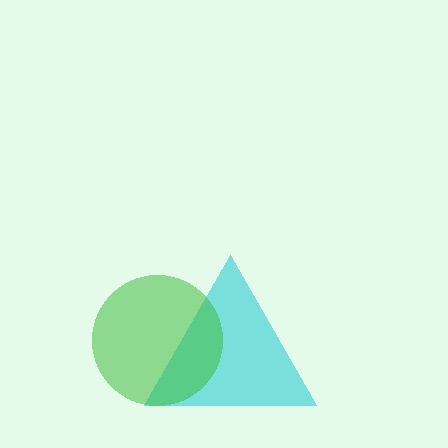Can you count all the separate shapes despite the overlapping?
Yes, there are 2 separate shapes.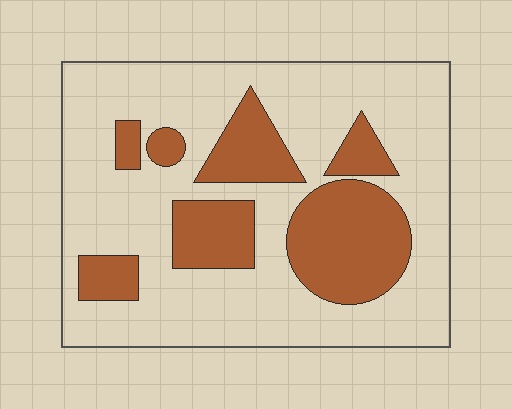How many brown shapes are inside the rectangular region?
7.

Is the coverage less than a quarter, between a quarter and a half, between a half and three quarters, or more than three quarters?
Between a quarter and a half.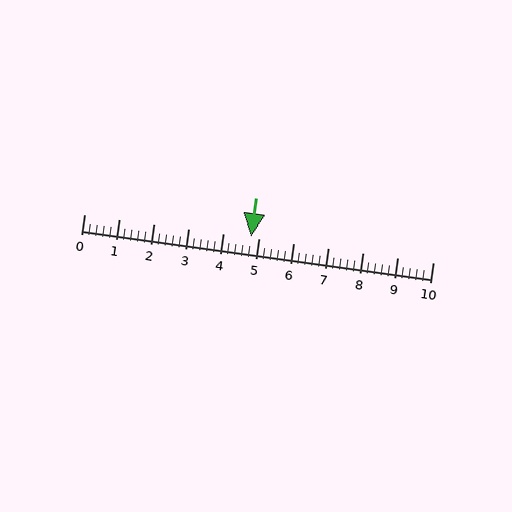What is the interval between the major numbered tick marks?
The major tick marks are spaced 1 units apart.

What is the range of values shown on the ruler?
The ruler shows values from 0 to 10.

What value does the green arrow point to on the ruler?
The green arrow points to approximately 4.8.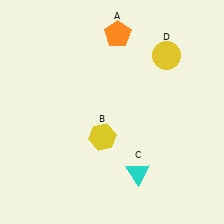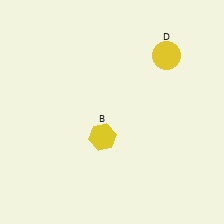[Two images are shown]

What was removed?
The orange pentagon (A), the cyan triangle (C) were removed in Image 2.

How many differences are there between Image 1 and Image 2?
There are 2 differences between the two images.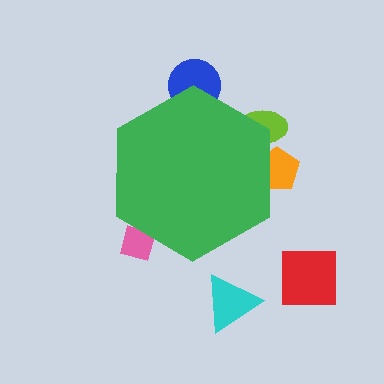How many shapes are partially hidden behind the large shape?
4 shapes are partially hidden.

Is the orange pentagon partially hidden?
Yes, the orange pentagon is partially hidden behind the green hexagon.